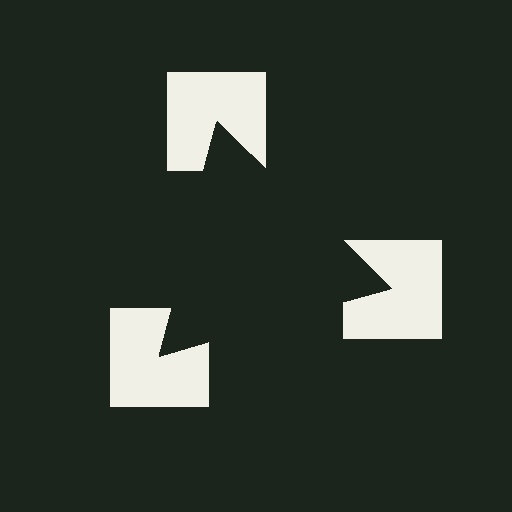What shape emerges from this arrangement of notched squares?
An illusory triangle — its edges are inferred from the aligned wedge cuts in the notched squares, not physically drawn.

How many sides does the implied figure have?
3 sides.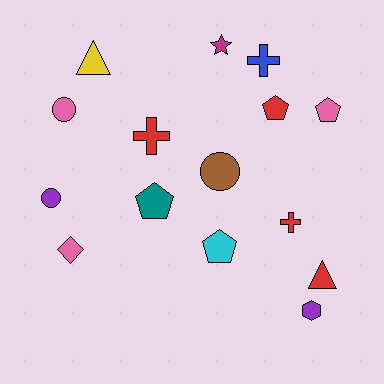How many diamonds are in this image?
There is 1 diamond.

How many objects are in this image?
There are 15 objects.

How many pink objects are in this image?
There are 3 pink objects.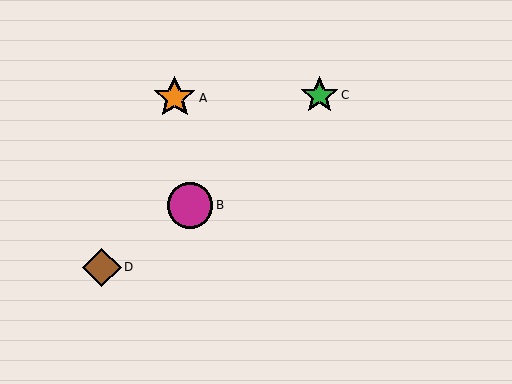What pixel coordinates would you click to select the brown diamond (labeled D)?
Click at (102, 267) to select the brown diamond D.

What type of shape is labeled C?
Shape C is a green star.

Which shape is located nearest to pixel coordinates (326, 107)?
The green star (labeled C) at (320, 95) is nearest to that location.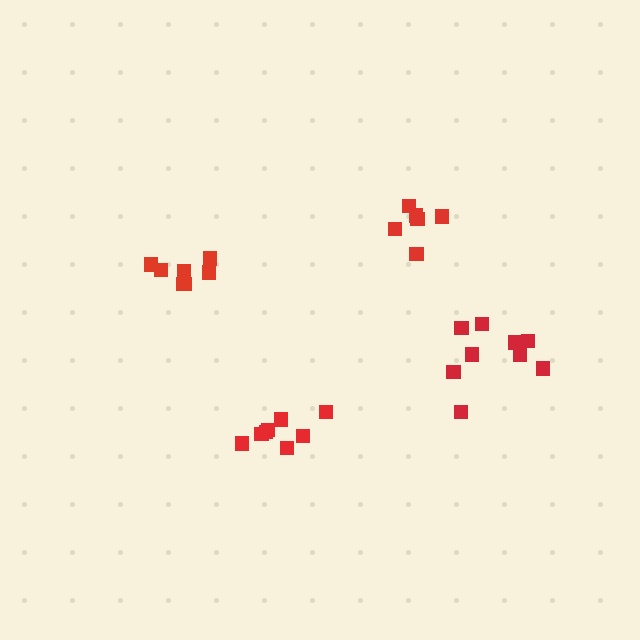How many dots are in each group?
Group 1: 7 dots, Group 2: 8 dots, Group 3: 9 dots, Group 4: 6 dots (30 total).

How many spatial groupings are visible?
There are 4 spatial groupings.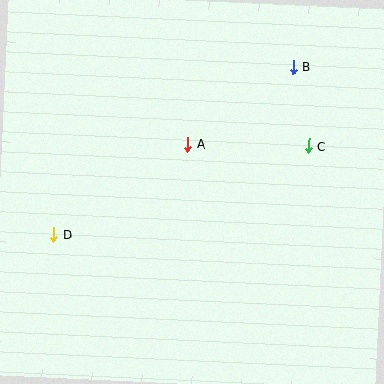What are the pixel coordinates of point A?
Point A is at (188, 144).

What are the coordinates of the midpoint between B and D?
The midpoint between B and D is at (173, 151).